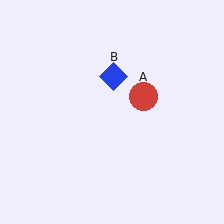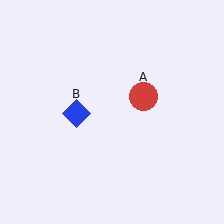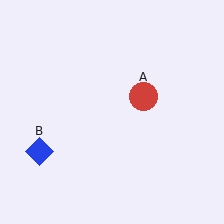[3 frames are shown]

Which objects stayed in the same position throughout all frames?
Red circle (object A) remained stationary.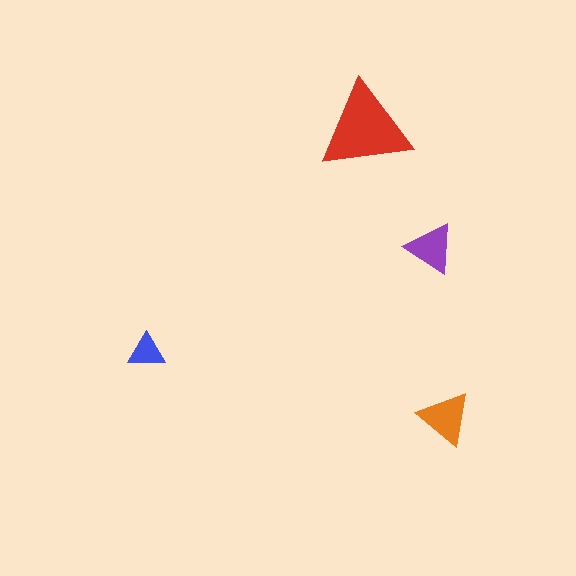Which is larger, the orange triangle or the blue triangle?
The orange one.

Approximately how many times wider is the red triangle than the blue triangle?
About 2.5 times wider.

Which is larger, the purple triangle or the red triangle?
The red one.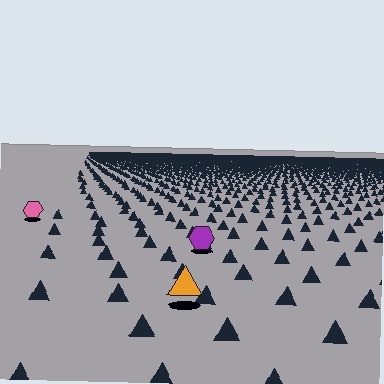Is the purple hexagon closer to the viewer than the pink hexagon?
Yes. The purple hexagon is closer — you can tell from the texture gradient: the ground texture is coarser near it.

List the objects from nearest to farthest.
From nearest to farthest: the orange triangle, the purple hexagon, the pink hexagon.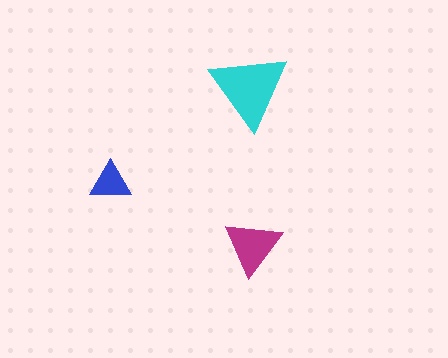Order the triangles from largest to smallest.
the cyan one, the magenta one, the blue one.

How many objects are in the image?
There are 3 objects in the image.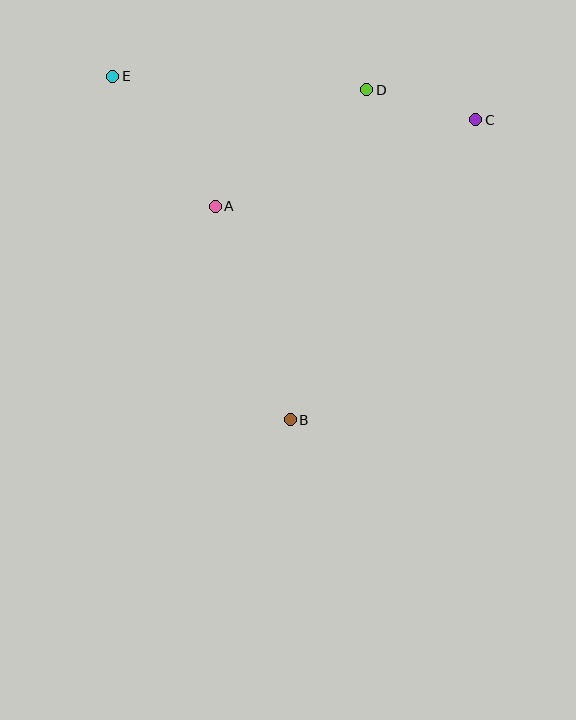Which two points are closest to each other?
Points C and D are closest to each other.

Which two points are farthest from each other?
Points B and E are farthest from each other.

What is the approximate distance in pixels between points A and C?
The distance between A and C is approximately 275 pixels.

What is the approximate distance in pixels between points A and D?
The distance between A and D is approximately 191 pixels.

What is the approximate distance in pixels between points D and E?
The distance between D and E is approximately 254 pixels.